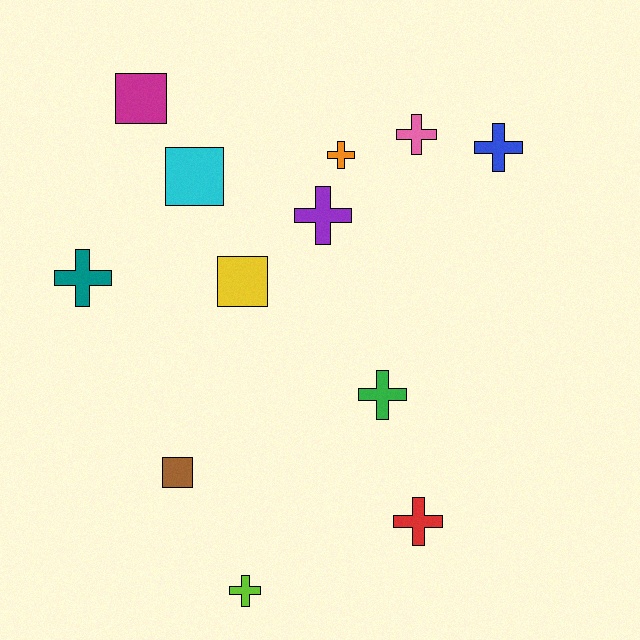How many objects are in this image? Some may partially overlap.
There are 12 objects.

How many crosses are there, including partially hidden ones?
There are 8 crosses.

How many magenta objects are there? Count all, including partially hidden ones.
There is 1 magenta object.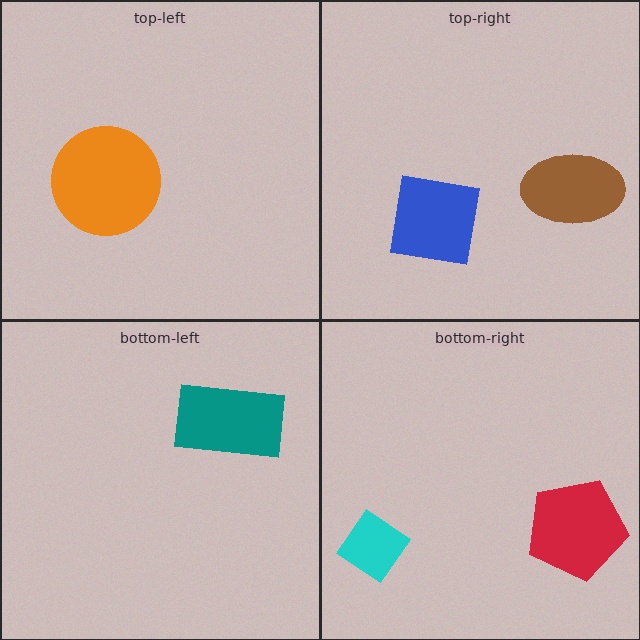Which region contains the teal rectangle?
The bottom-left region.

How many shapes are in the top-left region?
1.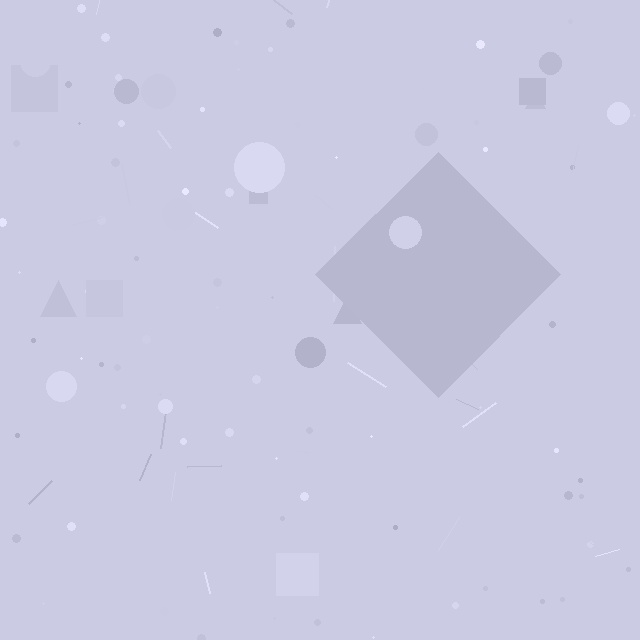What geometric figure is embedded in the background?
A diamond is embedded in the background.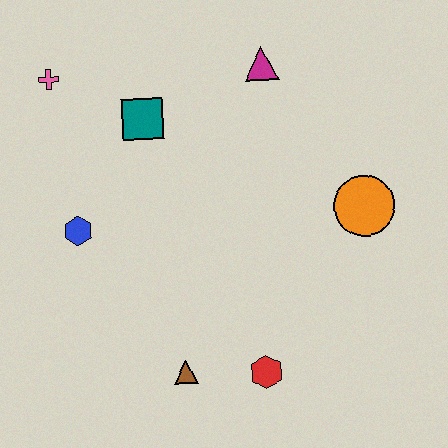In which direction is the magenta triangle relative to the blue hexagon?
The magenta triangle is to the right of the blue hexagon.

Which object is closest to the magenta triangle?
The teal square is closest to the magenta triangle.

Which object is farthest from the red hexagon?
The pink cross is farthest from the red hexagon.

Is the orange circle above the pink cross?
No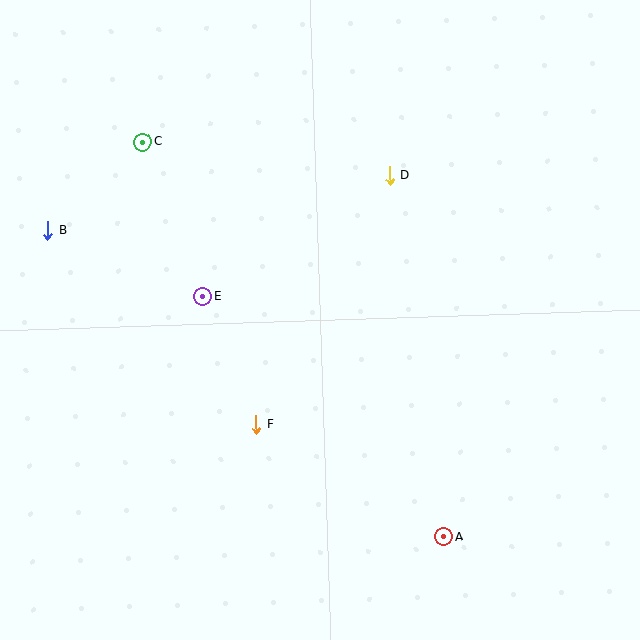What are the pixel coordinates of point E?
Point E is at (203, 296).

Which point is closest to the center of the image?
Point E at (203, 296) is closest to the center.